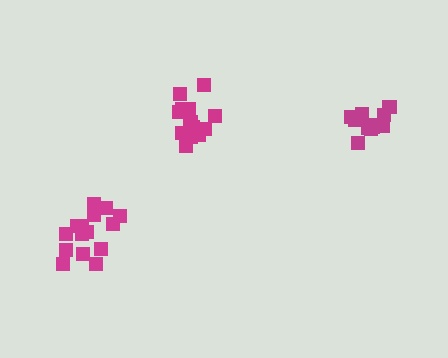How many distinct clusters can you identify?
There are 3 distinct clusters.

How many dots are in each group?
Group 1: 12 dots, Group 2: 14 dots, Group 3: 15 dots (41 total).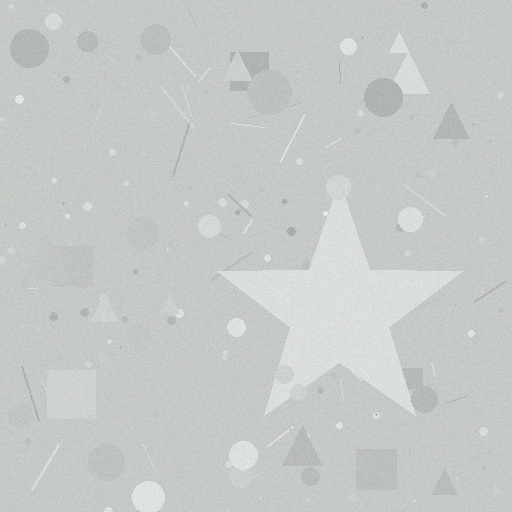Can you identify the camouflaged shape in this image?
The camouflaged shape is a star.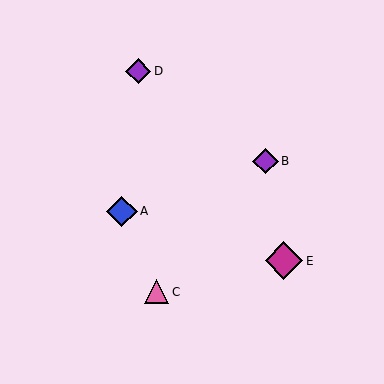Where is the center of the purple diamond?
The center of the purple diamond is at (138, 71).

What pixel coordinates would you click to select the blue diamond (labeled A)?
Click at (122, 211) to select the blue diamond A.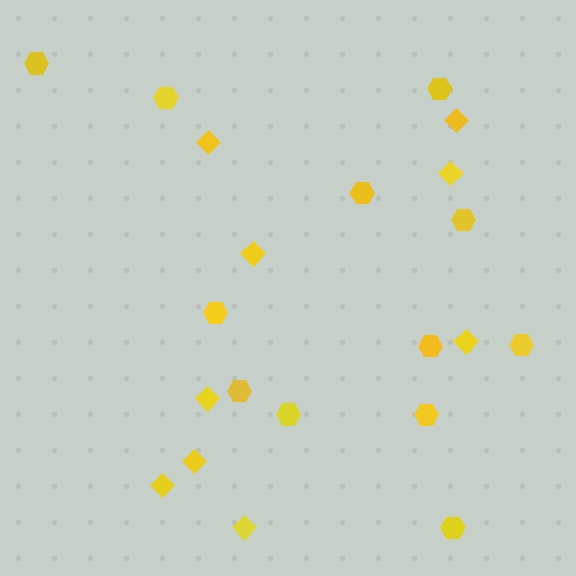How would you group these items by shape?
There are 2 groups: one group of diamonds (9) and one group of hexagons (12).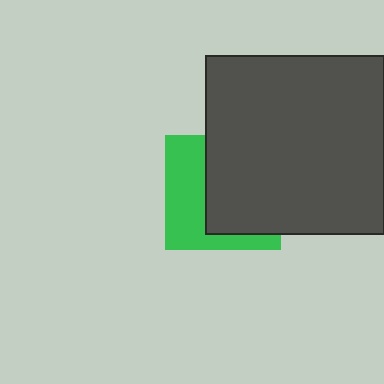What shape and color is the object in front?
The object in front is a dark gray square.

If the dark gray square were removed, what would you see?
You would see the complete green square.